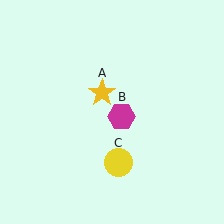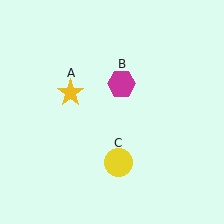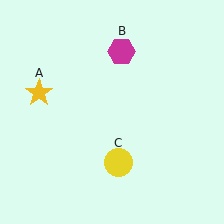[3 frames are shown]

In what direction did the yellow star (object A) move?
The yellow star (object A) moved left.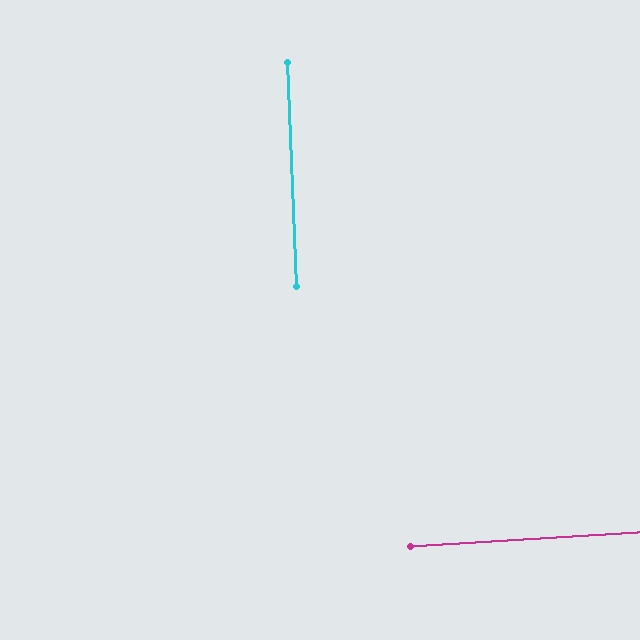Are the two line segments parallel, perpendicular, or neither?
Perpendicular — they meet at approximately 89°.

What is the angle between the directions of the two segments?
Approximately 89 degrees.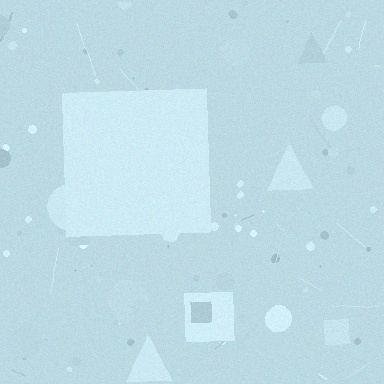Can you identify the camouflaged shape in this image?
The camouflaged shape is a square.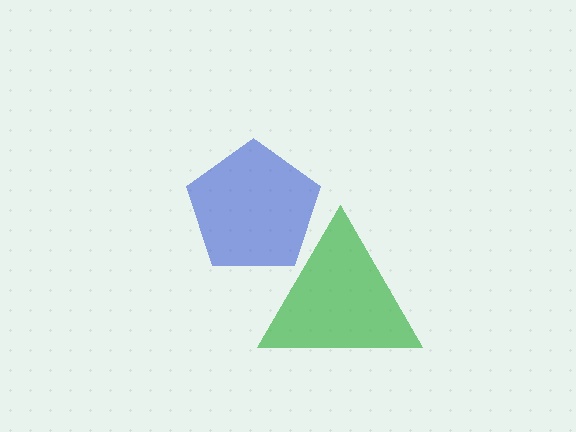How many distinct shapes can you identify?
There are 2 distinct shapes: a green triangle, a blue pentagon.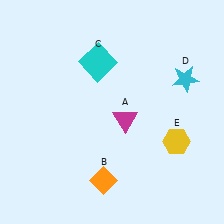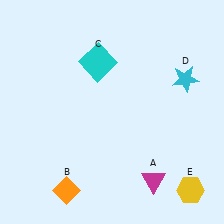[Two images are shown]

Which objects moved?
The objects that moved are: the magenta triangle (A), the orange diamond (B), the yellow hexagon (E).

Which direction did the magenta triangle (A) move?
The magenta triangle (A) moved down.